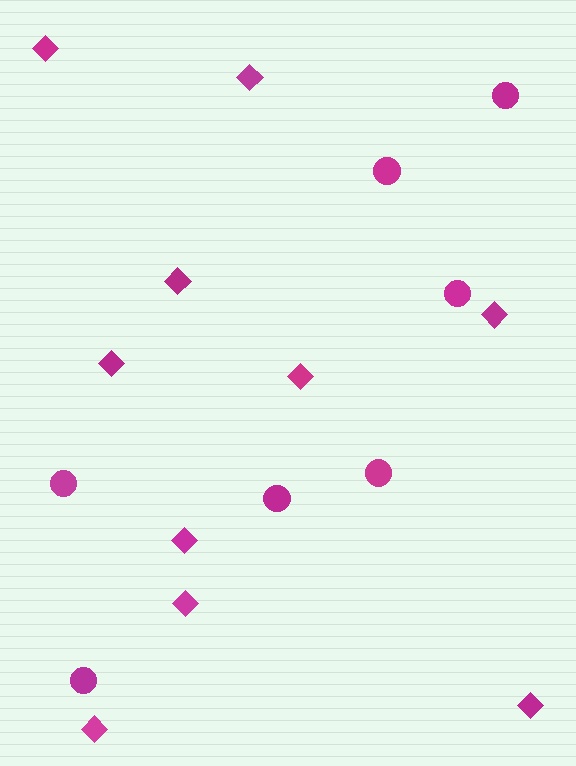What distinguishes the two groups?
There are 2 groups: one group of diamonds (10) and one group of circles (7).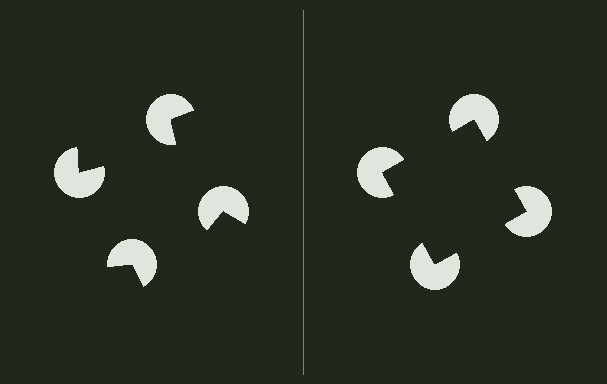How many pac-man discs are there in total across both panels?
8 — 4 on each side.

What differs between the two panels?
The pac-man discs are positioned identically on both sides; only the wedge orientations differ. On the right they align to a square; on the left they are misaligned.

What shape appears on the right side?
An illusory square.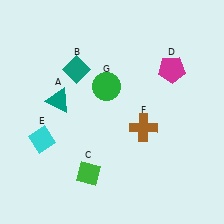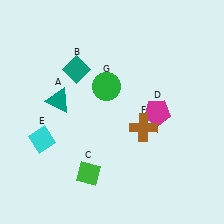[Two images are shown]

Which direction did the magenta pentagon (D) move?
The magenta pentagon (D) moved down.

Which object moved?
The magenta pentagon (D) moved down.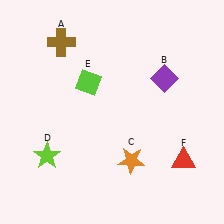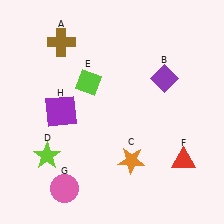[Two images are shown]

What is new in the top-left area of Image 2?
A purple square (H) was added in the top-left area of Image 2.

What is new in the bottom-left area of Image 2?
A pink circle (G) was added in the bottom-left area of Image 2.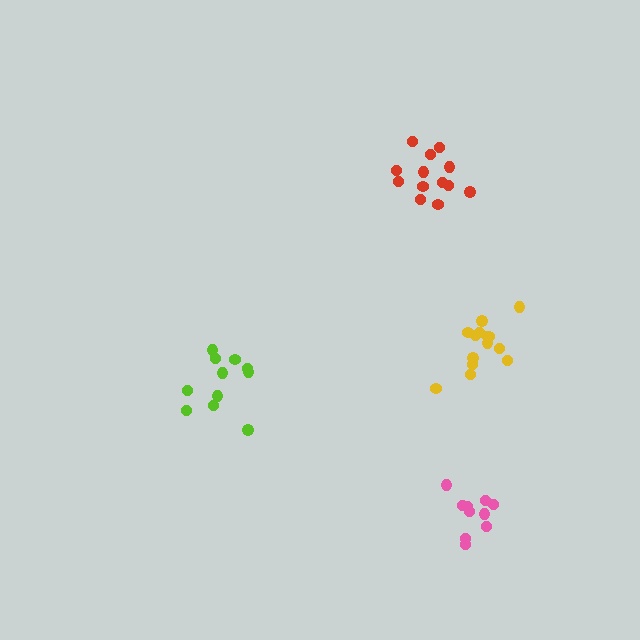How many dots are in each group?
Group 1: 14 dots, Group 2: 13 dots, Group 3: 10 dots, Group 4: 11 dots (48 total).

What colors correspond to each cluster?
The clusters are colored: yellow, red, pink, lime.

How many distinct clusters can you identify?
There are 4 distinct clusters.